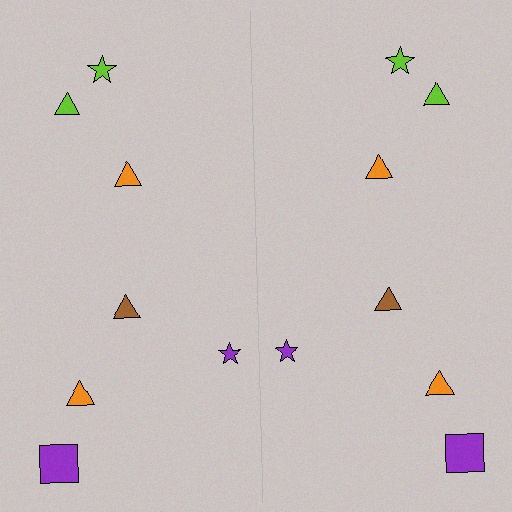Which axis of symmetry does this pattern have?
The pattern has a vertical axis of symmetry running through the center of the image.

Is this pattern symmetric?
Yes, this pattern has bilateral (reflection) symmetry.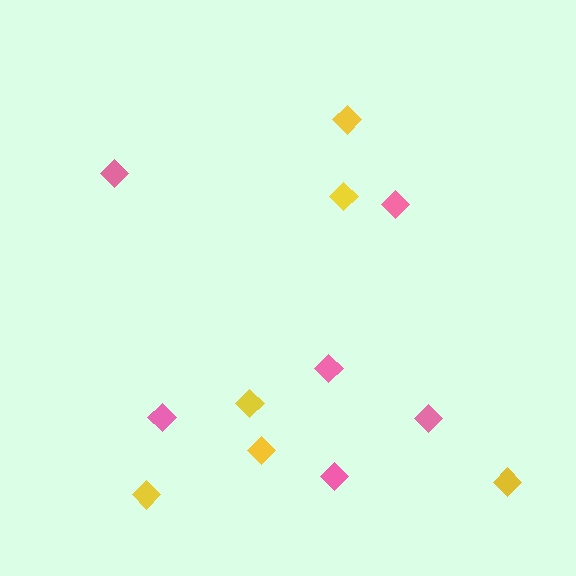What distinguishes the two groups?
There are 2 groups: one group of yellow diamonds (6) and one group of pink diamonds (6).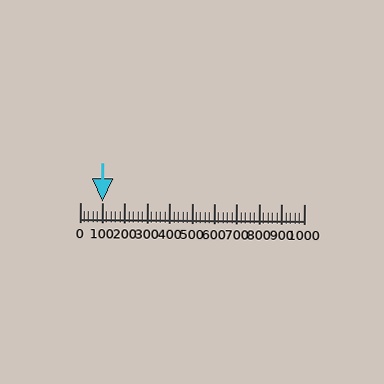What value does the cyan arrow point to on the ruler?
The cyan arrow points to approximately 100.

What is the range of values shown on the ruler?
The ruler shows values from 0 to 1000.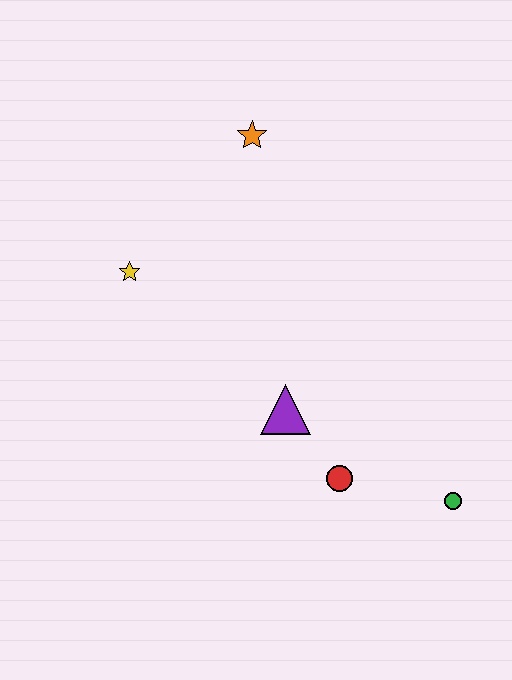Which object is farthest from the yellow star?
The green circle is farthest from the yellow star.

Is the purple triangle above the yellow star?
No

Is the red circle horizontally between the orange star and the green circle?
Yes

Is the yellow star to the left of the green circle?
Yes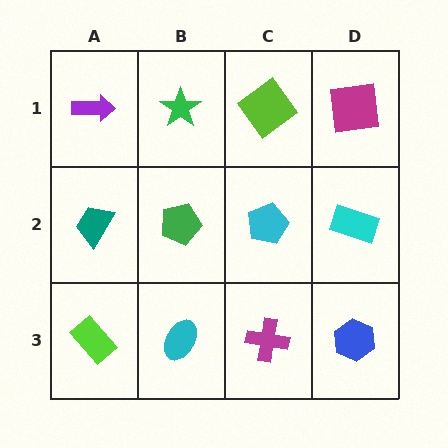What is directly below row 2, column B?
A cyan ellipse.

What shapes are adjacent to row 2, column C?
A lime diamond (row 1, column C), a magenta cross (row 3, column C), a green pentagon (row 2, column B), a cyan rectangle (row 2, column D).